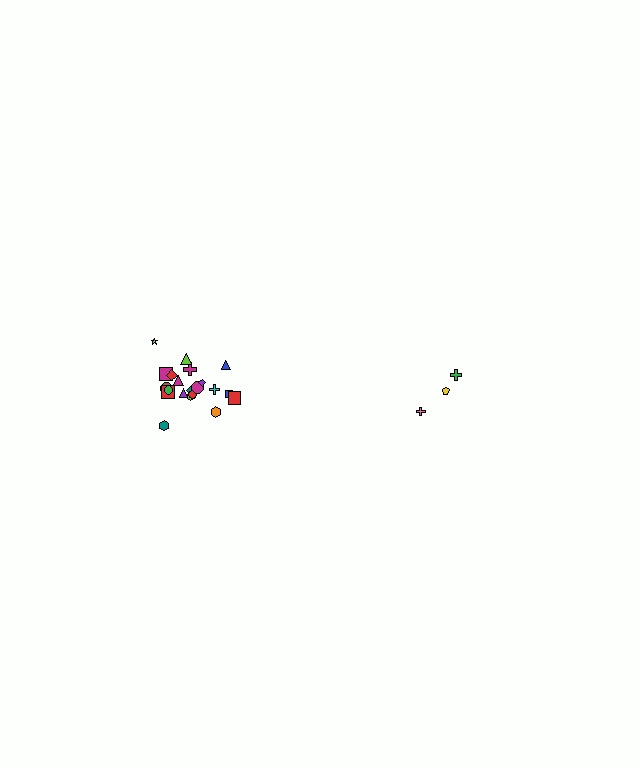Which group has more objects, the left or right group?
The left group.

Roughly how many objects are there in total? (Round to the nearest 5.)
Roughly 25 objects in total.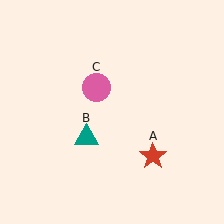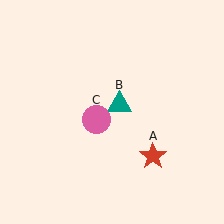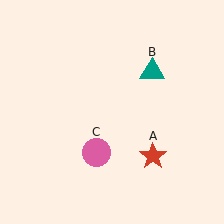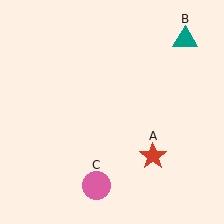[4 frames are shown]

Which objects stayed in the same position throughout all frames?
Red star (object A) remained stationary.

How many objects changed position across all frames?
2 objects changed position: teal triangle (object B), pink circle (object C).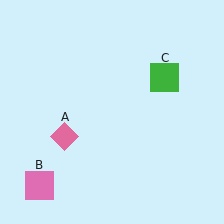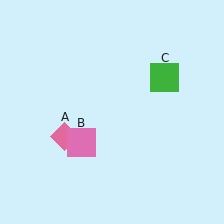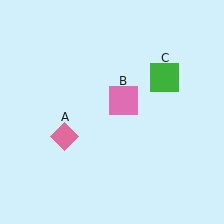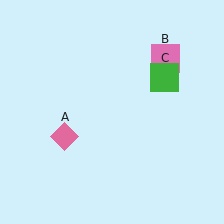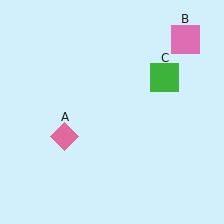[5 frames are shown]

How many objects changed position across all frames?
1 object changed position: pink square (object B).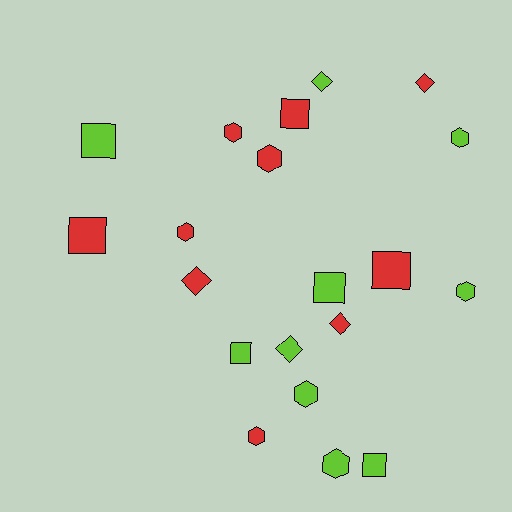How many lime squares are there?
There are 4 lime squares.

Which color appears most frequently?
Red, with 10 objects.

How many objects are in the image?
There are 20 objects.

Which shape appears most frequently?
Hexagon, with 8 objects.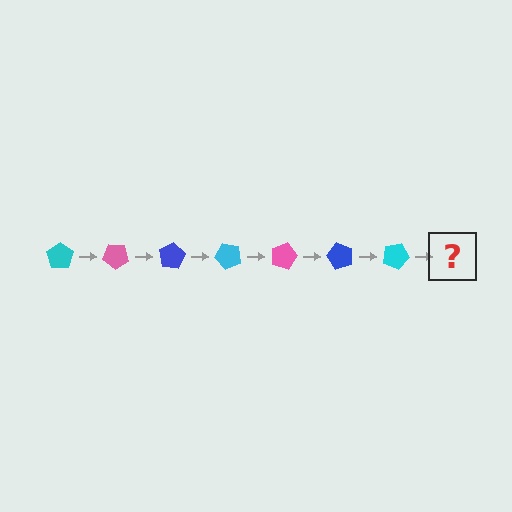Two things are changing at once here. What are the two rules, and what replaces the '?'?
The two rules are that it rotates 40 degrees each step and the color cycles through cyan, pink, and blue. The '?' should be a pink pentagon, rotated 280 degrees from the start.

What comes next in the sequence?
The next element should be a pink pentagon, rotated 280 degrees from the start.